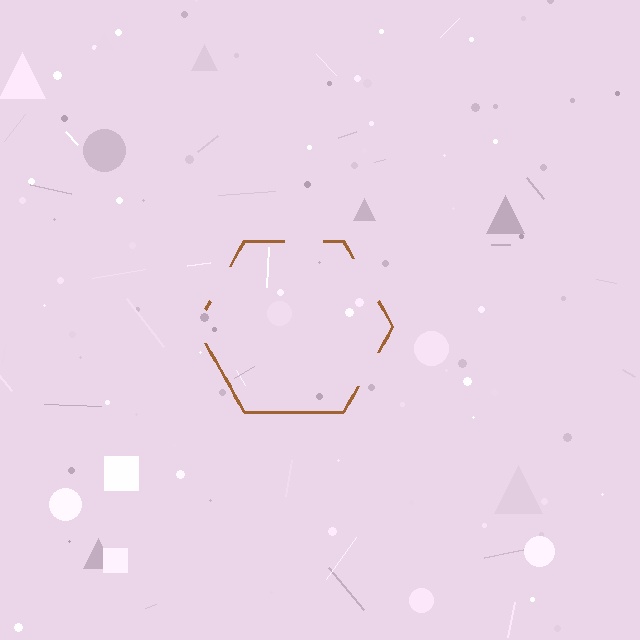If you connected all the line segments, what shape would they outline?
They would outline a hexagon.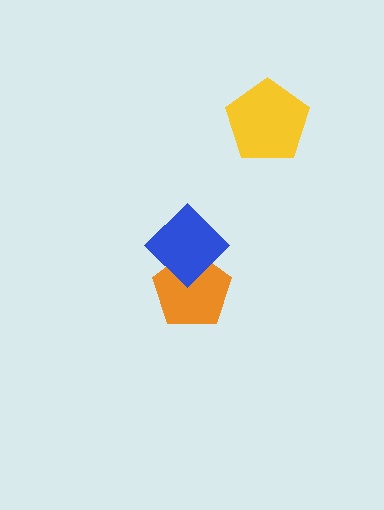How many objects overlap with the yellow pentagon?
0 objects overlap with the yellow pentagon.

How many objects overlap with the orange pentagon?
1 object overlaps with the orange pentagon.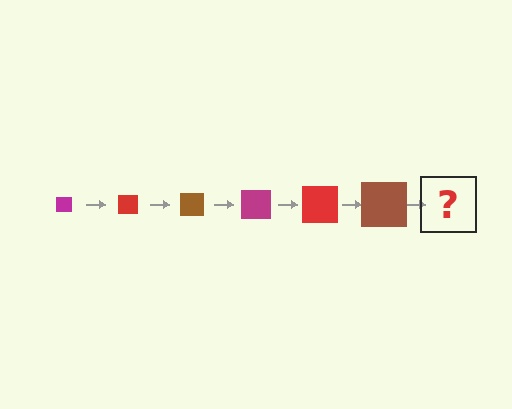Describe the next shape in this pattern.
It should be a magenta square, larger than the previous one.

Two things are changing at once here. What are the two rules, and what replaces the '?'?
The two rules are that the square grows larger each step and the color cycles through magenta, red, and brown. The '?' should be a magenta square, larger than the previous one.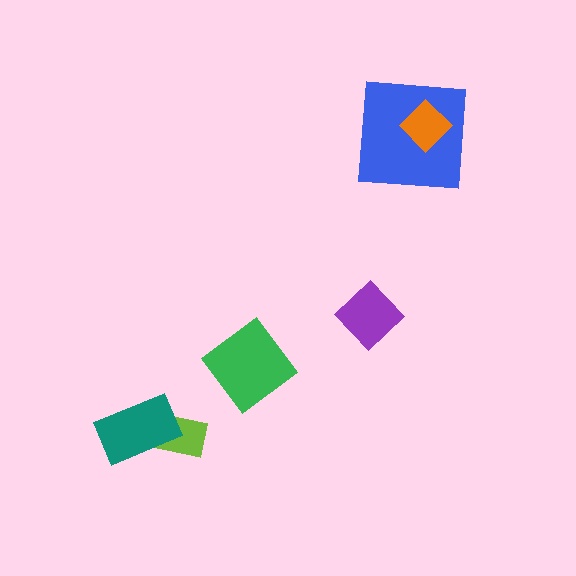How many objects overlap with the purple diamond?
0 objects overlap with the purple diamond.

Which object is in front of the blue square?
The orange diamond is in front of the blue square.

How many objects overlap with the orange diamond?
1 object overlaps with the orange diamond.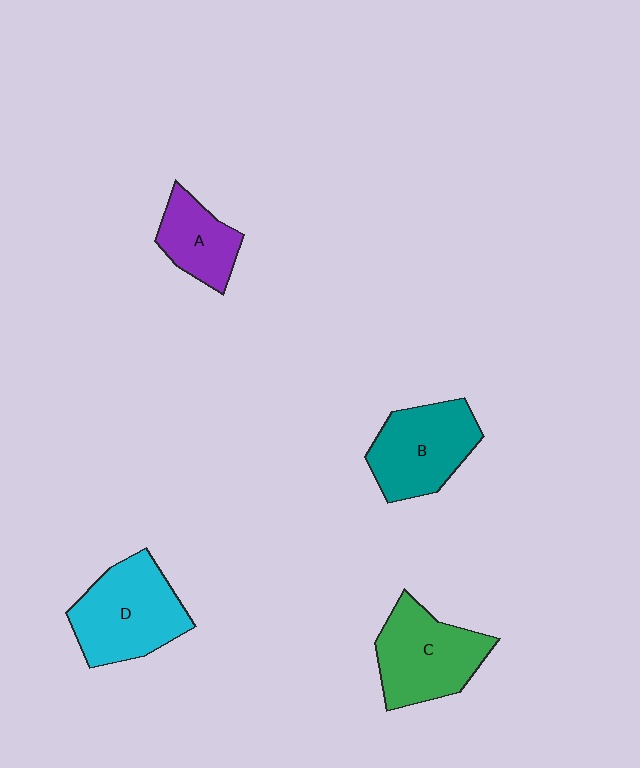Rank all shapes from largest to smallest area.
From largest to smallest: D (cyan), C (green), B (teal), A (purple).